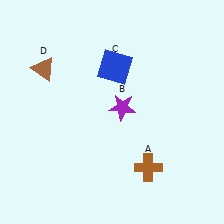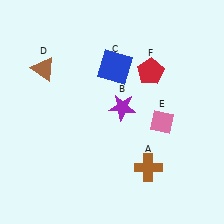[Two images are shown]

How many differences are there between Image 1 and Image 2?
There are 2 differences between the two images.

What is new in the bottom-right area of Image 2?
A pink diamond (E) was added in the bottom-right area of Image 2.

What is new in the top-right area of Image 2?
A red pentagon (F) was added in the top-right area of Image 2.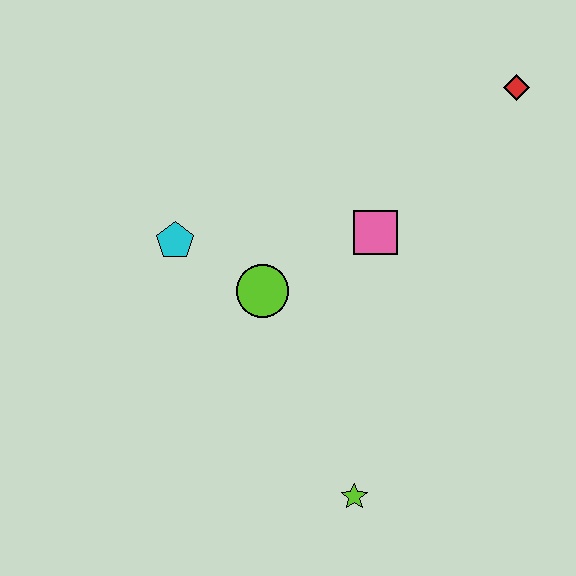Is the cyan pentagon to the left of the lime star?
Yes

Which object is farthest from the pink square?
The lime star is farthest from the pink square.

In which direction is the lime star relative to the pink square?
The lime star is below the pink square.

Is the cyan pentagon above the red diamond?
No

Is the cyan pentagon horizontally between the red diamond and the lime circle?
No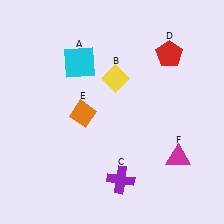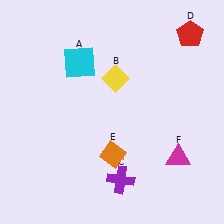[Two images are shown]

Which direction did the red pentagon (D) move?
The red pentagon (D) moved right.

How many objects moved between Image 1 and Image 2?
2 objects moved between the two images.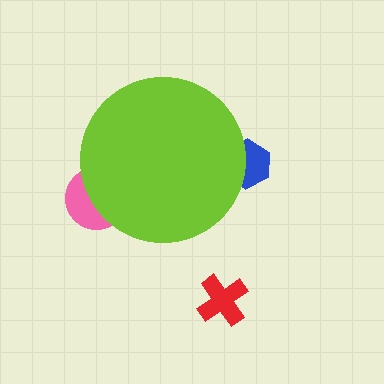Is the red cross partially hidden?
No, the red cross is fully visible.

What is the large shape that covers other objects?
A lime circle.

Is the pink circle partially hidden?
Yes, the pink circle is partially hidden behind the lime circle.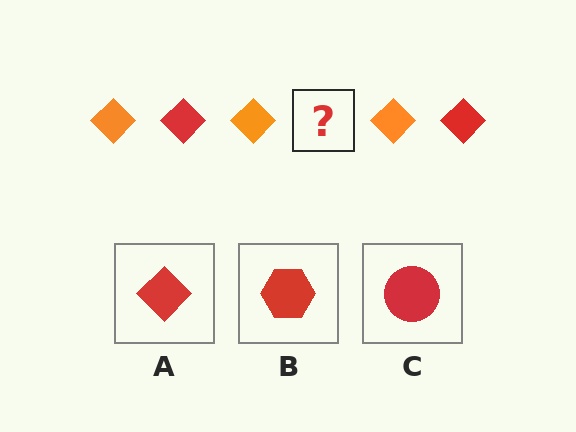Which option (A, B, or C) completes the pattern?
A.